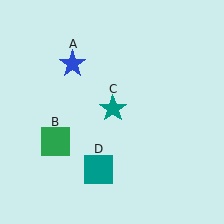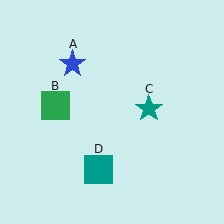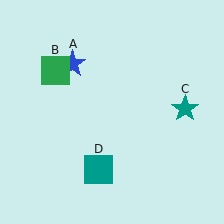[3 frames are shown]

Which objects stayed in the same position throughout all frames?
Blue star (object A) and teal square (object D) remained stationary.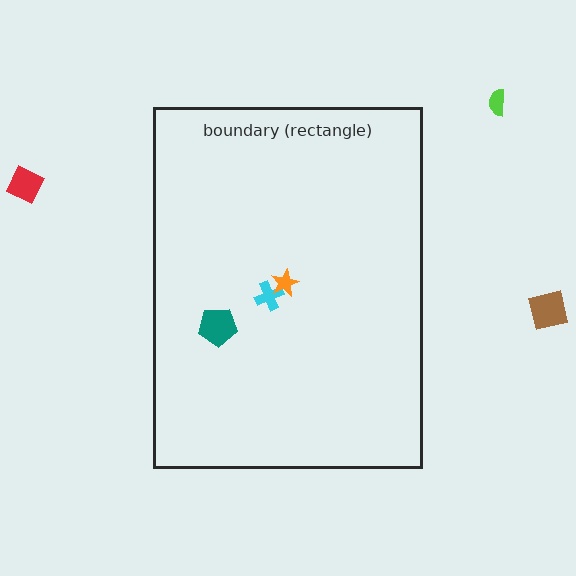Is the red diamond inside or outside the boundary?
Outside.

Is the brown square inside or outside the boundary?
Outside.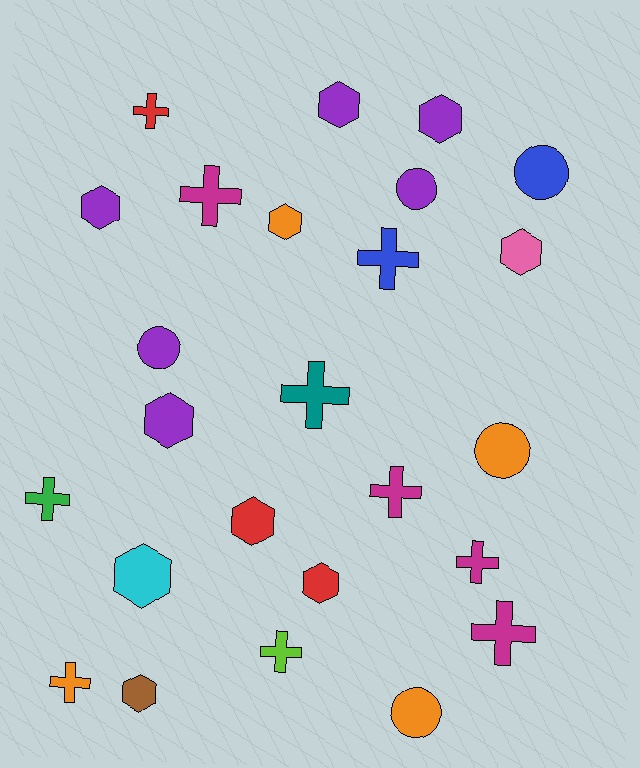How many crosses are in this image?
There are 10 crosses.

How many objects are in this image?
There are 25 objects.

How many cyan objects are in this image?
There is 1 cyan object.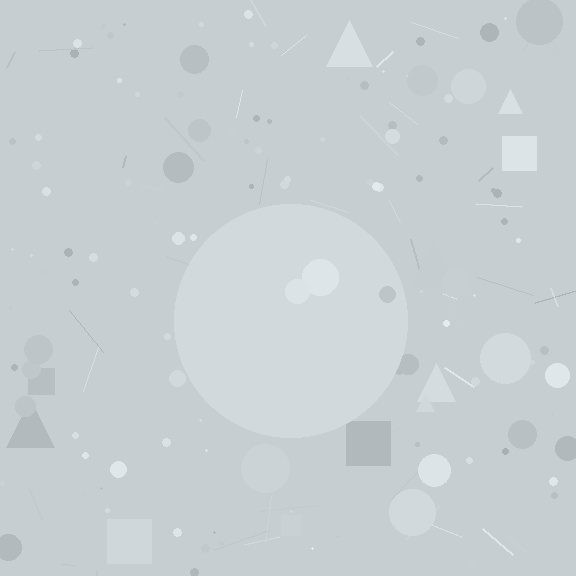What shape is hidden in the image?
A circle is hidden in the image.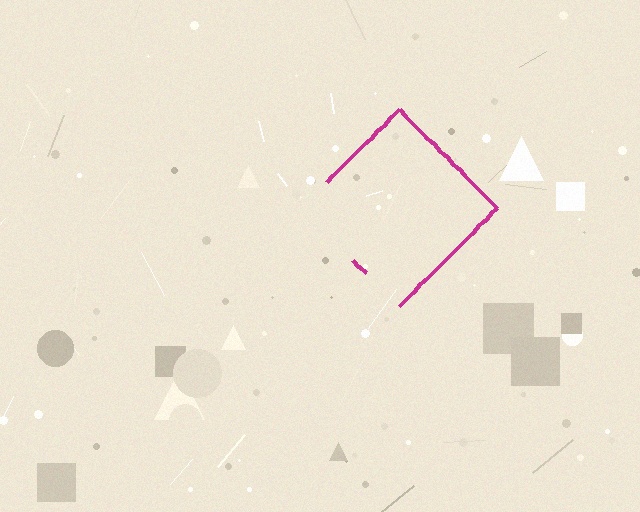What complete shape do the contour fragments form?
The contour fragments form a diamond.